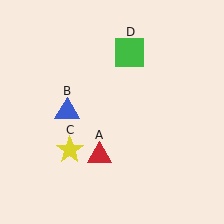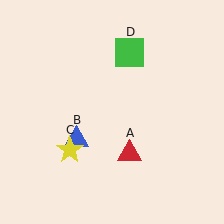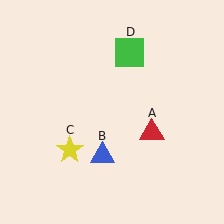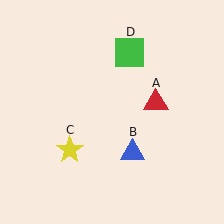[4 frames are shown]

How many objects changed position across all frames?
2 objects changed position: red triangle (object A), blue triangle (object B).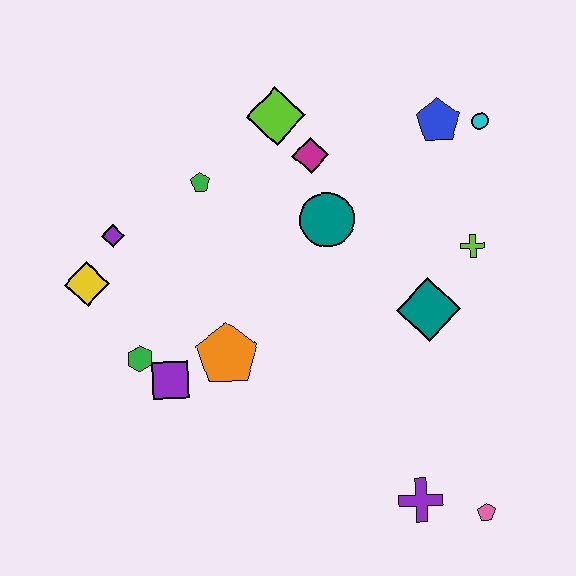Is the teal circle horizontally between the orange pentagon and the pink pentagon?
Yes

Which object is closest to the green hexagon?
The purple square is closest to the green hexagon.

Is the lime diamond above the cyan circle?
Yes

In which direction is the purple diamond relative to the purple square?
The purple diamond is above the purple square.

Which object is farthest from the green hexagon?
The cyan circle is farthest from the green hexagon.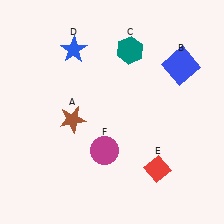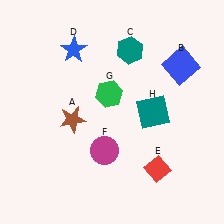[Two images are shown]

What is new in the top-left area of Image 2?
A green hexagon (G) was added in the top-left area of Image 2.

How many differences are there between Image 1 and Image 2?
There are 2 differences between the two images.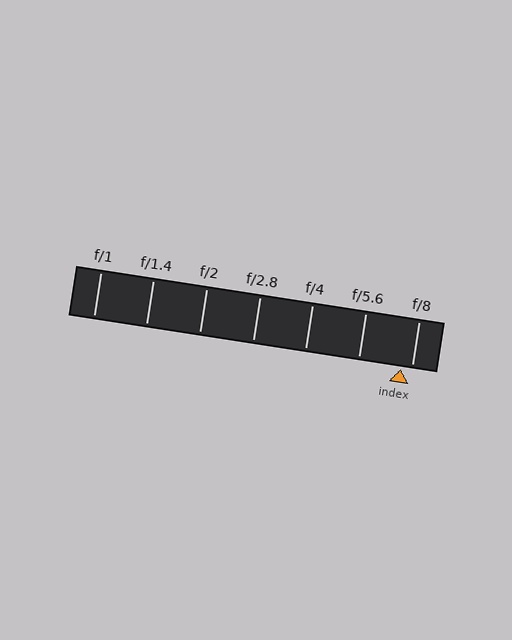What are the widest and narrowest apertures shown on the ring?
The widest aperture shown is f/1 and the narrowest is f/8.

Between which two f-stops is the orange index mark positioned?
The index mark is between f/5.6 and f/8.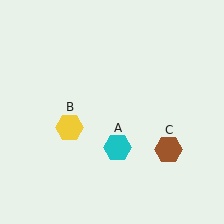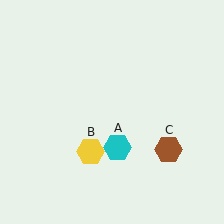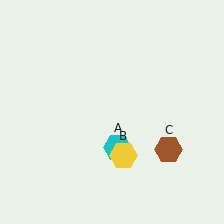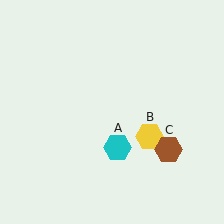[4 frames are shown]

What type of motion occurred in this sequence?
The yellow hexagon (object B) rotated counterclockwise around the center of the scene.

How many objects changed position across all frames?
1 object changed position: yellow hexagon (object B).